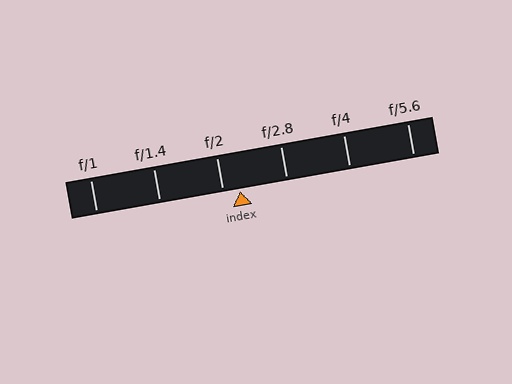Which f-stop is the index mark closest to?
The index mark is closest to f/2.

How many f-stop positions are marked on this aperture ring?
There are 6 f-stop positions marked.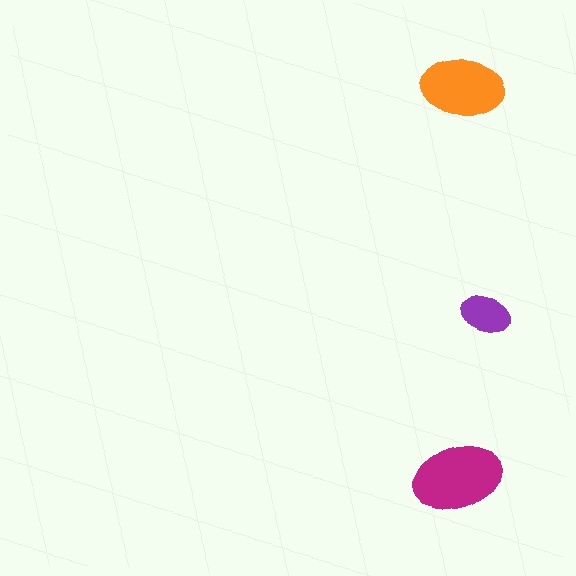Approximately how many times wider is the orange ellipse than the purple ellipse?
About 1.5 times wider.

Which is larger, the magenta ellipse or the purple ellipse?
The magenta one.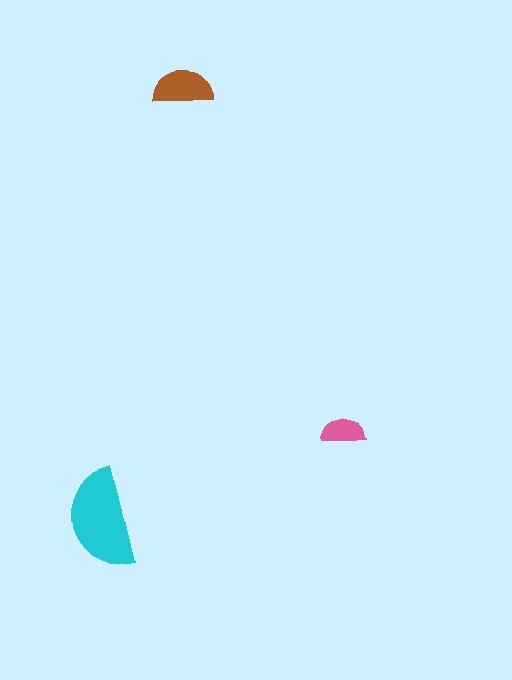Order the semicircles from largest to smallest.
the cyan one, the brown one, the pink one.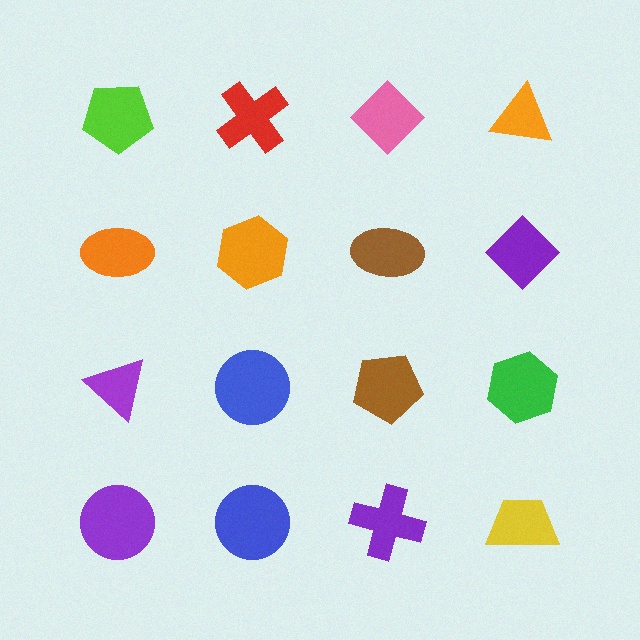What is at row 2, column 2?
An orange hexagon.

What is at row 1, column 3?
A pink diamond.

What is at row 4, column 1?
A purple circle.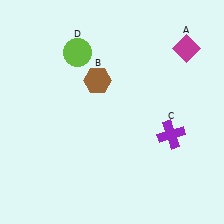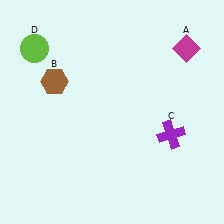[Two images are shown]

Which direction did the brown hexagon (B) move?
The brown hexagon (B) moved left.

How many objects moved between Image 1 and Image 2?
2 objects moved between the two images.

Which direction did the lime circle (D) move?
The lime circle (D) moved left.